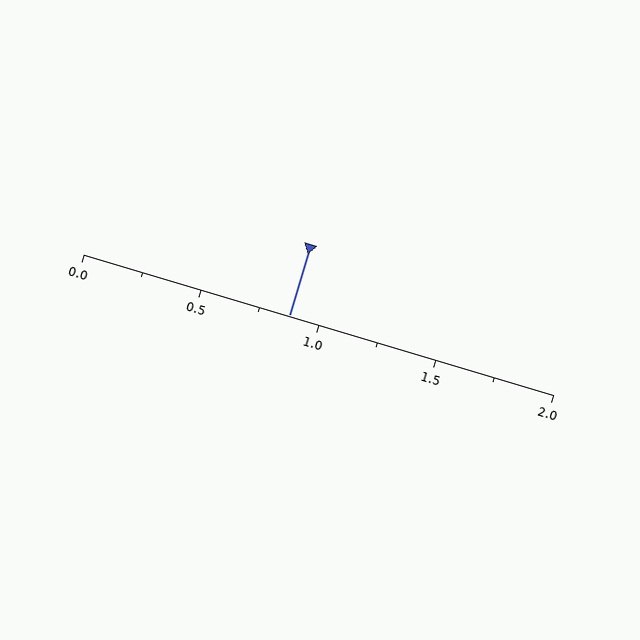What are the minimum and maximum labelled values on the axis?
The axis runs from 0.0 to 2.0.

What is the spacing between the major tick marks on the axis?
The major ticks are spaced 0.5 apart.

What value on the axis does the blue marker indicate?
The marker indicates approximately 0.88.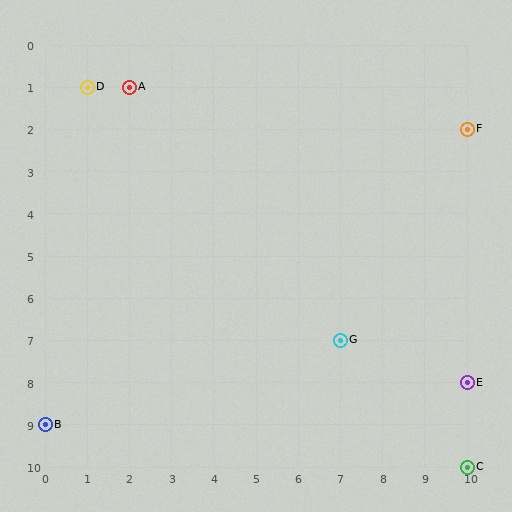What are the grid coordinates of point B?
Point B is at grid coordinates (0, 9).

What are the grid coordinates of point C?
Point C is at grid coordinates (10, 10).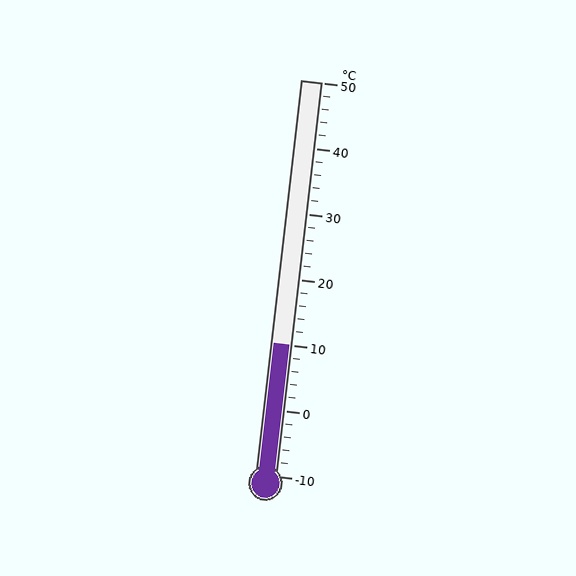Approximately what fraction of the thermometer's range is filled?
The thermometer is filled to approximately 35% of its range.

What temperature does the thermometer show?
The thermometer shows approximately 10°C.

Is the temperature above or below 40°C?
The temperature is below 40°C.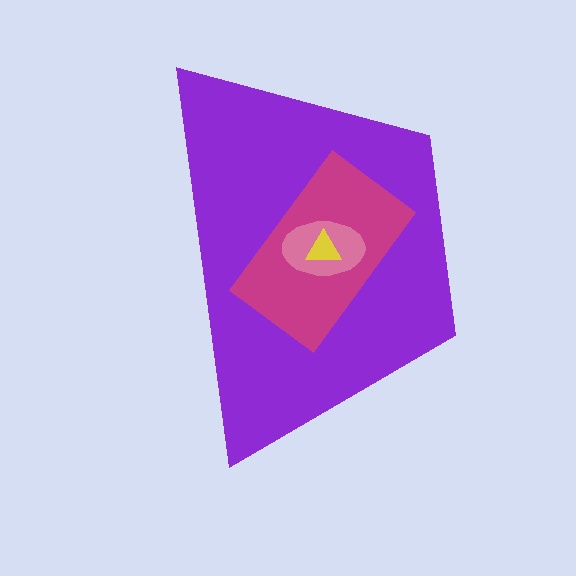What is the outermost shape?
The purple trapezoid.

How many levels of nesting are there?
4.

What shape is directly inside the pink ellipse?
The yellow triangle.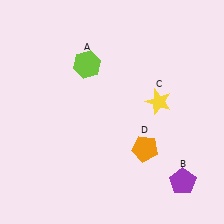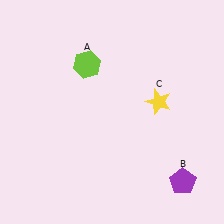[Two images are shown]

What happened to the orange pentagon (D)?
The orange pentagon (D) was removed in Image 2. It was in the bottom-right area of Image 1.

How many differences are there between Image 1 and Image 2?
There is 1 difference between the two images.